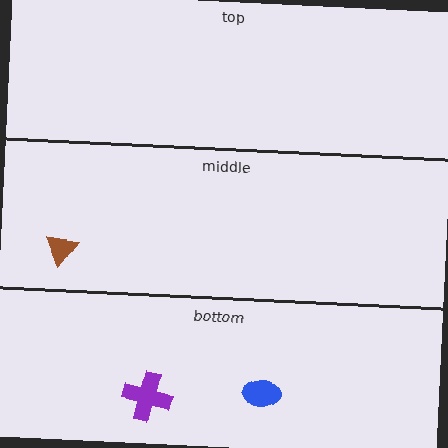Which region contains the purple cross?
The bottom region.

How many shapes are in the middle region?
1.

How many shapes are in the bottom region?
2.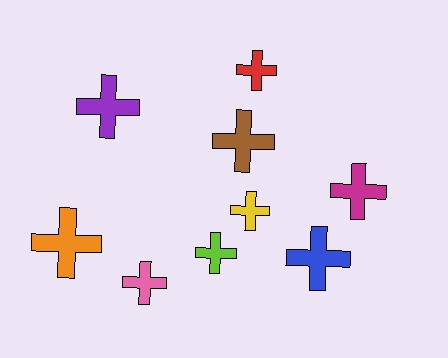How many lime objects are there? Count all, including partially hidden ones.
There is 1 lime object.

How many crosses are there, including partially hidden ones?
There are 9 crosses.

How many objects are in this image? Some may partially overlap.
There are 9 objects.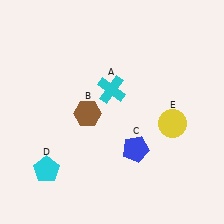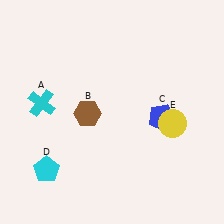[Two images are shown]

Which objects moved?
The objects that moved are: the cyan cross (A), the blue pentagon (C).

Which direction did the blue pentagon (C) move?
The blue pentagon (C) moved up.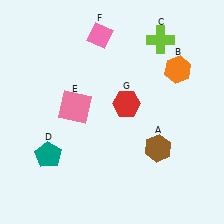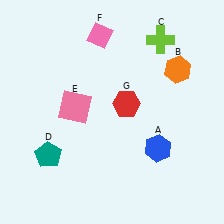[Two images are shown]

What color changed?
The hexagon (A) changed from brown in Image 1 to blue in Image 2.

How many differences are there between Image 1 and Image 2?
There is 1 difference between the two images.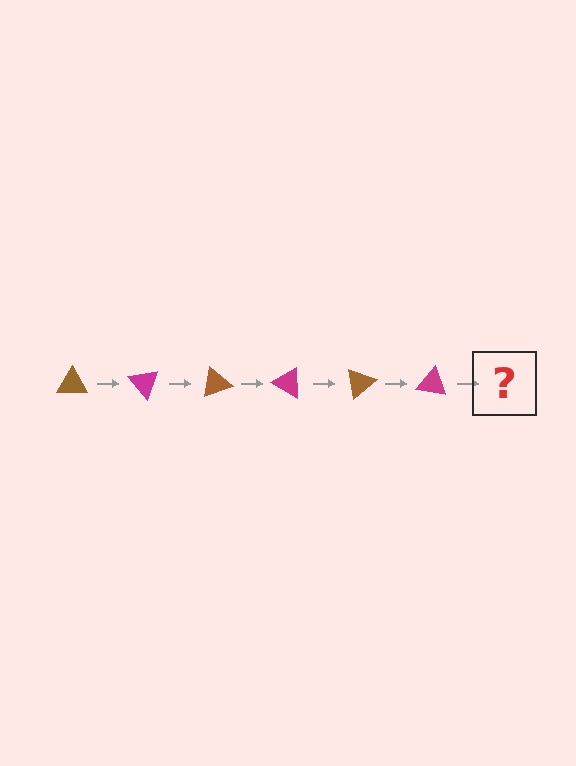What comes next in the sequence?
The next element should be a brown triangle, rotated 300 degrees from the start.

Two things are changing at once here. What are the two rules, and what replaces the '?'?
The two rules are that it rotates 50 degrees each step and the color cycles through brown and magenta. The '?' should be a brown triangle, rotated 300 degrees from the start.